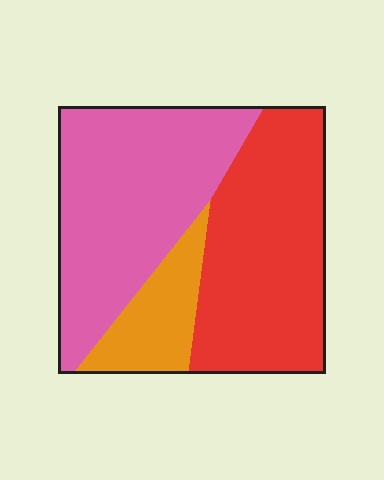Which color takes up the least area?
Orange, at roughly 15%.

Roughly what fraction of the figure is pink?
Pink covers 44% of the figure.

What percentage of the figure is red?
Red takes up between a third and a half of the figure.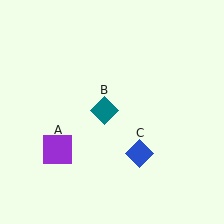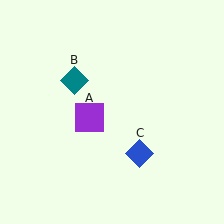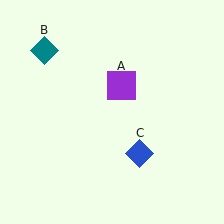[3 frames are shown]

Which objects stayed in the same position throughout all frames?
Blue diamond (object C) remained stationary.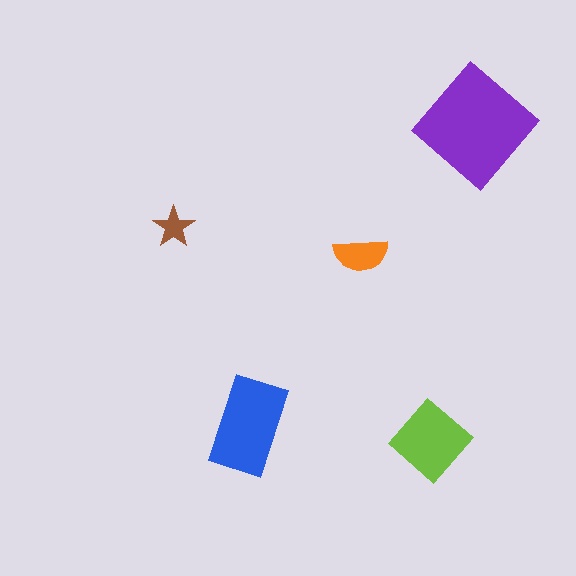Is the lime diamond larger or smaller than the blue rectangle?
Smaller.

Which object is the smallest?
The brown star.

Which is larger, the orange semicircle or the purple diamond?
The purple diamond.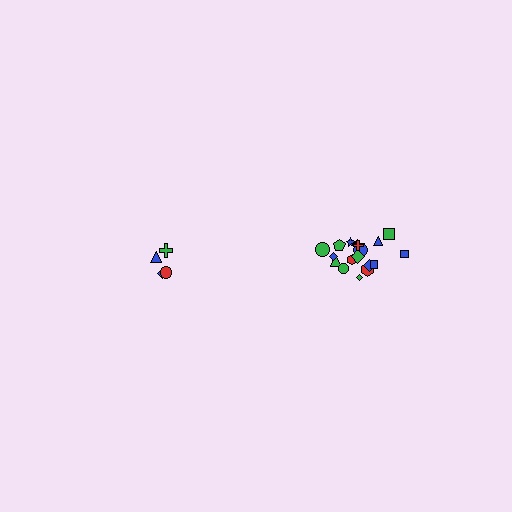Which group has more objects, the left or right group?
The right group.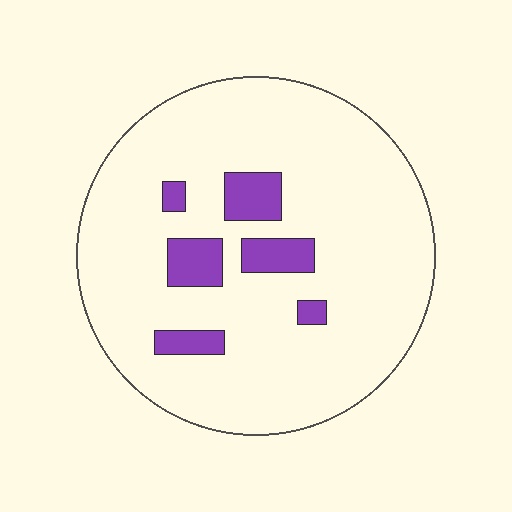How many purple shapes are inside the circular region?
6.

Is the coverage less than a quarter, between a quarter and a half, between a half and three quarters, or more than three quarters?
Less than a quarter.